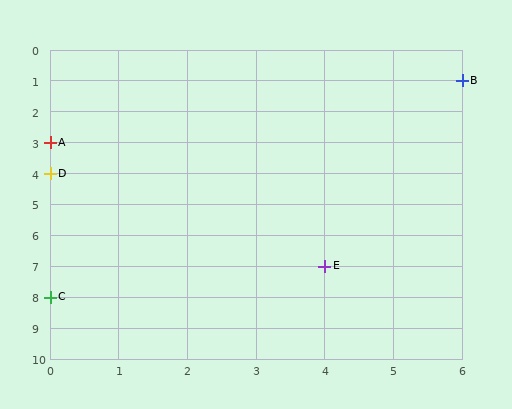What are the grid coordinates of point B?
Point B is at grid coordinates (6, 1).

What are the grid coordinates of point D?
Point D is at grid coordinates (0, 4).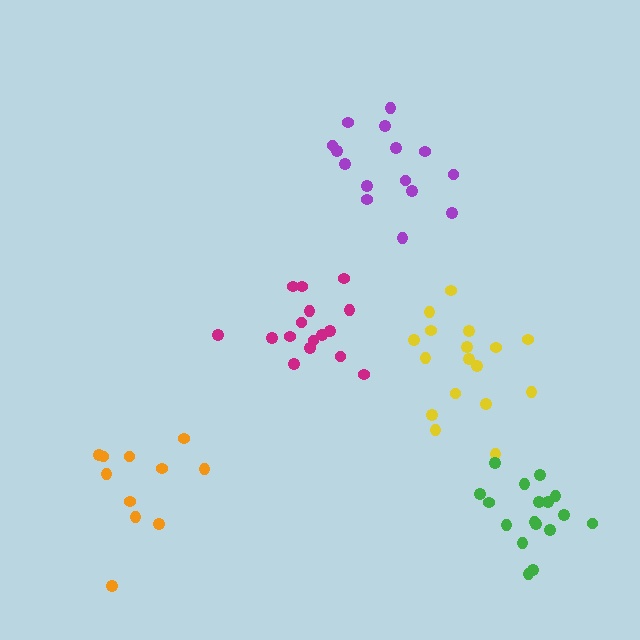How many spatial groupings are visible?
There are 5 spatial groupings.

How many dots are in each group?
Group 1: 16 dots, Group 2: 17 dots, Group 3: 15 dots, Group 4: 11 dots, Group 5: 17 dots (76 total).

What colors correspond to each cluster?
The clusters are colored: magenta, yellow, purple, orange, green.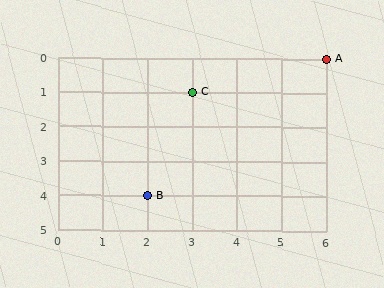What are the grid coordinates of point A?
Point A is at grid coordinates (6, 0).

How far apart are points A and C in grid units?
Points A and C are 3 columns and 1 row apart (about 3.2 grid units diagonally).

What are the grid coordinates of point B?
Point B is at grid coordinates (2, 4).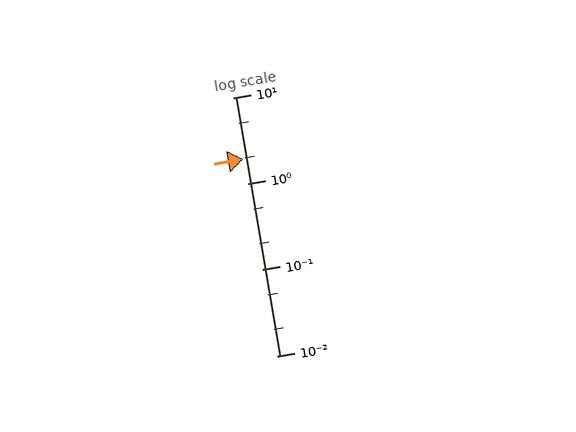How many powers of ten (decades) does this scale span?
The scale spans 3 decades, from 0.01 to 10.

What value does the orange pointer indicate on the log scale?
The pointer indicates approximately 1.9.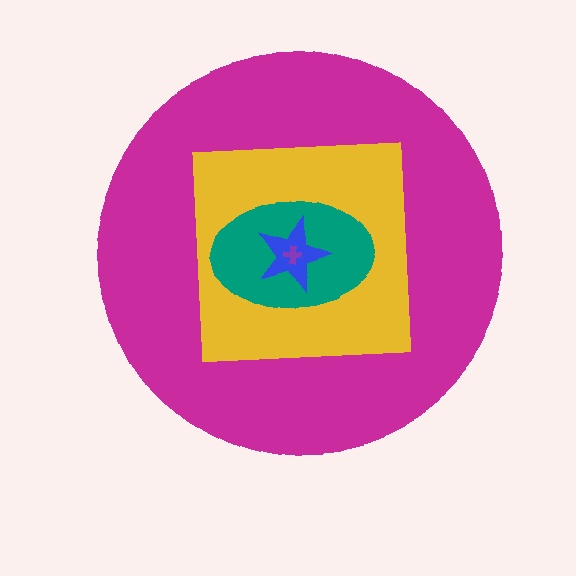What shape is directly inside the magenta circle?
The yellow square.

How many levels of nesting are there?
5.